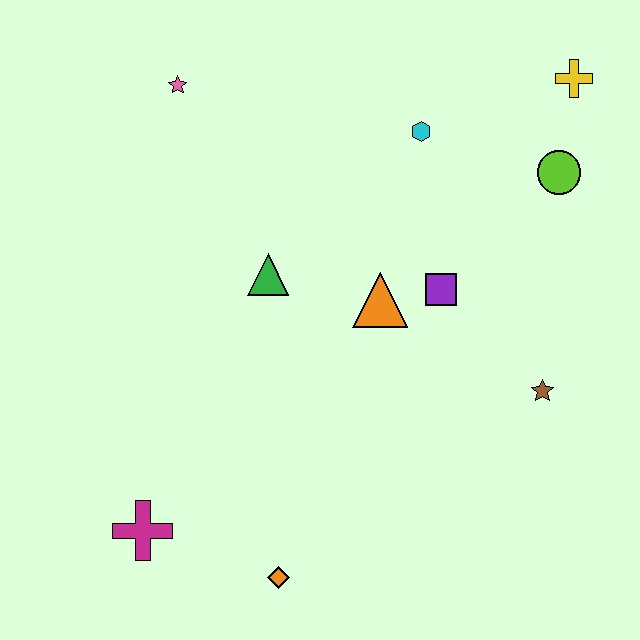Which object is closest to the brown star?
The purple square is closest to the brown star.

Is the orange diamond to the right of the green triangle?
Yes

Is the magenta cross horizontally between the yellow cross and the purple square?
No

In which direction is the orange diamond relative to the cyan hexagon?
The orange diamond is below the cyan hexagon.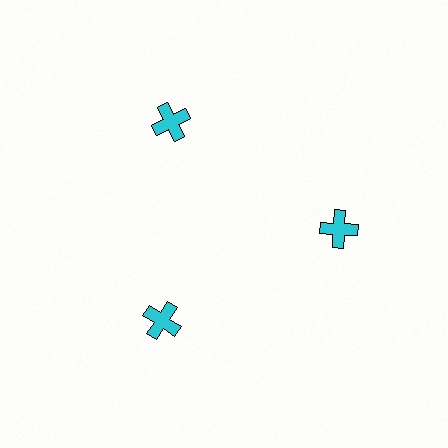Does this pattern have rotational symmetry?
Yes, this pattern has 3-fold rotational symmetry. It looks the same after rotating 120 degrees around the center.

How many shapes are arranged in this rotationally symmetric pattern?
There are 3 shapes, arranged in 3 groups of 1.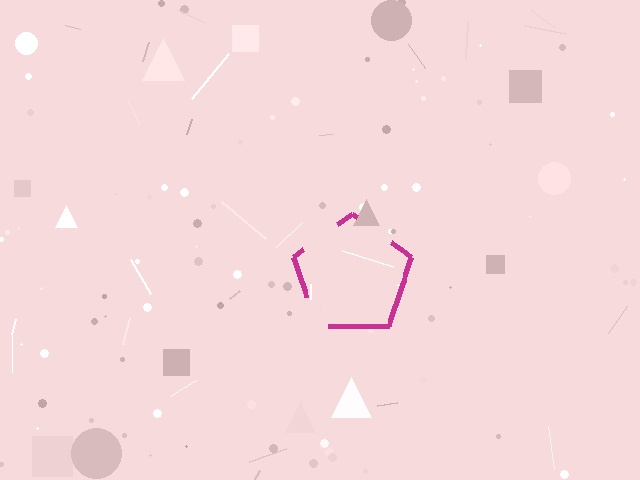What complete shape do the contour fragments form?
The contour fragments form a pentagon.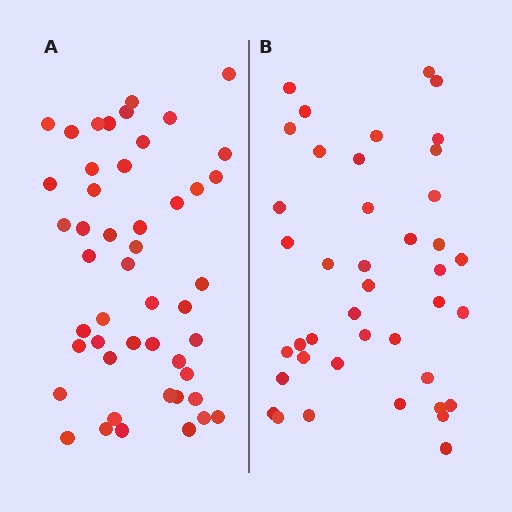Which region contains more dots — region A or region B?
Region A (the left region) has more dots.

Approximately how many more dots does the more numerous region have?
Region A has roughly 8 or so more dots than region B.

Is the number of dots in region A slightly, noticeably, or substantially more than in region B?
Region A has only slightly more — the two regions are fairly close. The ratio is roughly 1.2 to 1.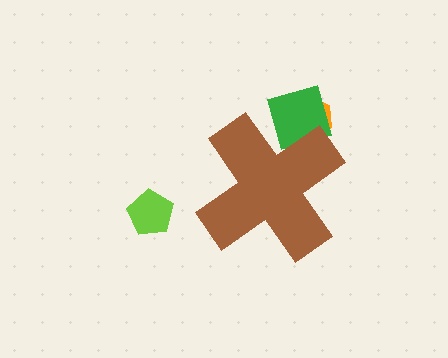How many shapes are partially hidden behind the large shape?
2 shapes are partially hidden.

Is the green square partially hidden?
Yes, the green square is partially hidden behind the brown cross.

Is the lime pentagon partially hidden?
No, the lime pentagon is fully visible.